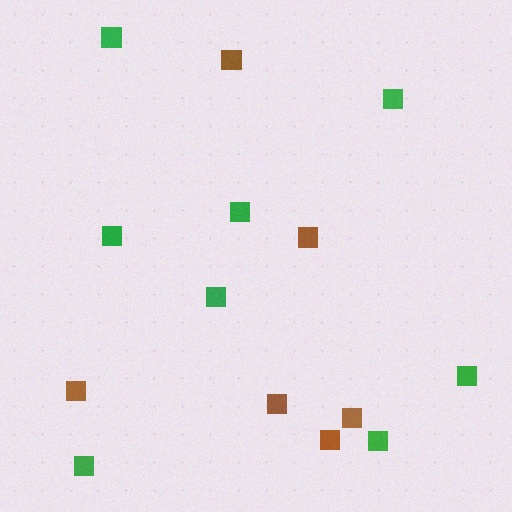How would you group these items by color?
There are 2 groups: one group of green squares (8) and one group of brown squares (6).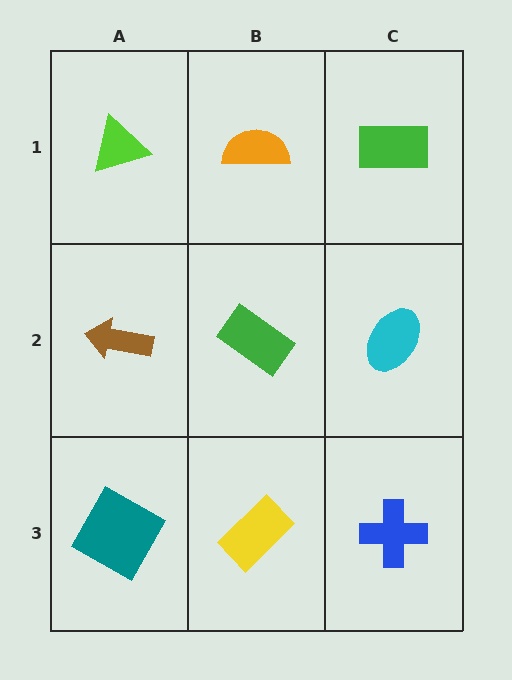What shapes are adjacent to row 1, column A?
A brown arrow (row 2, column A), an orange semicircle (row 1, column B).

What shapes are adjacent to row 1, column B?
A green rectangle (row 2, column B), a lime triangle (row 1, column A), a green rectangle (row 1, column C).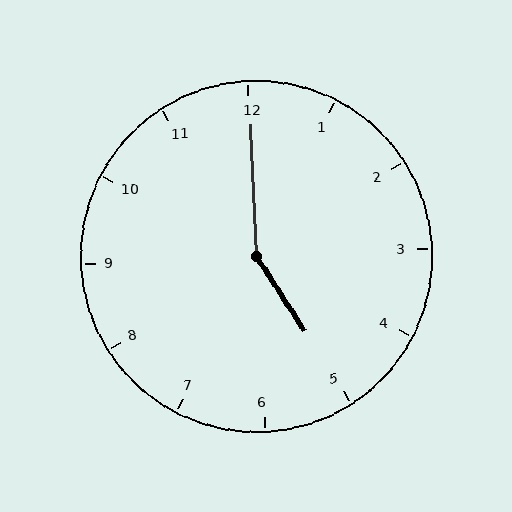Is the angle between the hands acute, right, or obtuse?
It is obtuse.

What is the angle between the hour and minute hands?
Approximately 150 degrees.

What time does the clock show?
5:00.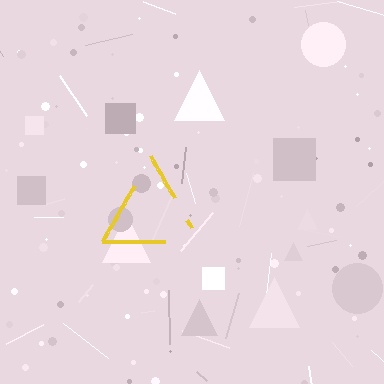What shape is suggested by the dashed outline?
The dashed outline suggests a triangle.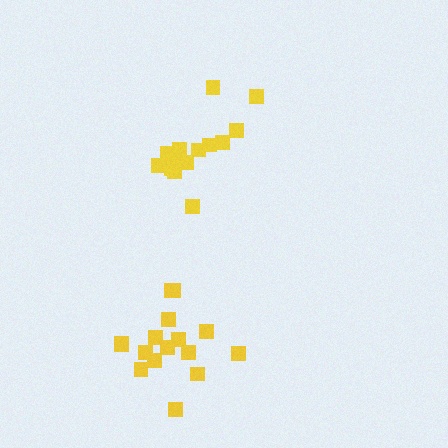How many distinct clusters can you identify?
There are 2 distinct clusters.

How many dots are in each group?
Group 1: 14 dots, Group 2: 16 dots (30 total).